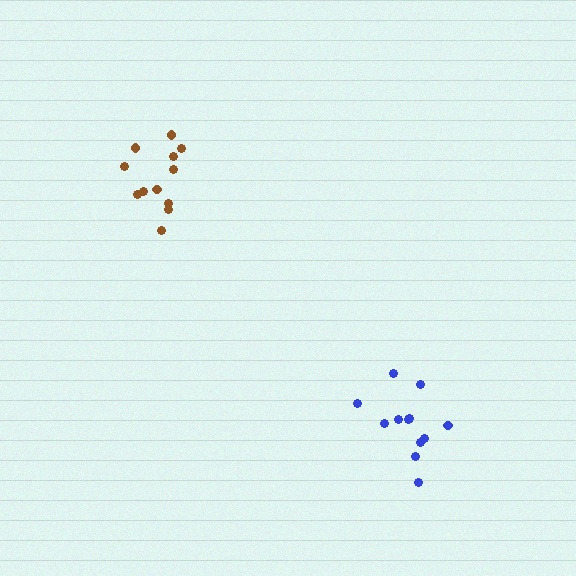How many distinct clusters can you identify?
There are 2 distinct clusters.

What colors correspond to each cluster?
The clusters are colored: brown, blue.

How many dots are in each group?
Group 1: 12 dots, Group 2: 12 dots (24 total).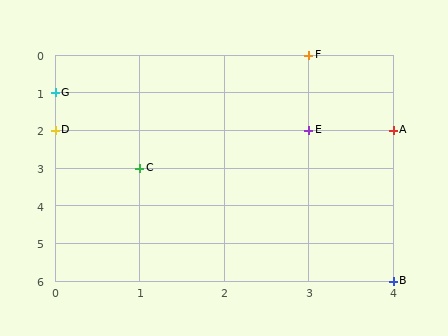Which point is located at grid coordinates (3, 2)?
Point E is at (3, 2).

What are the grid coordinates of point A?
Point A is at grid coordinates (4, 2).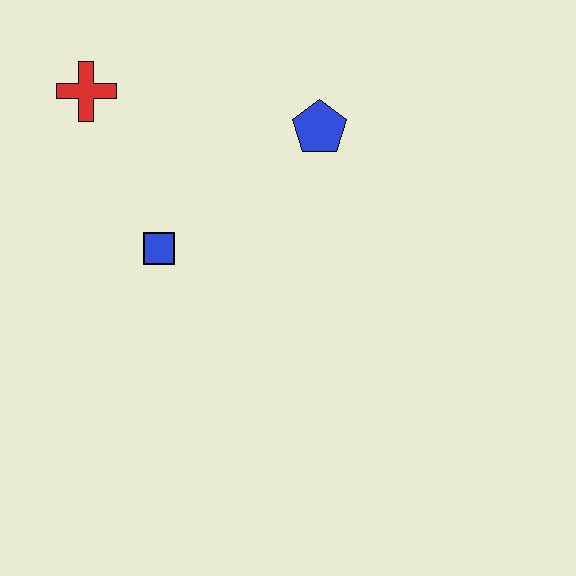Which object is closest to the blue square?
The red cross is closest to the blue square.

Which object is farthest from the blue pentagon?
The red cross is farthest from the blue pentagon.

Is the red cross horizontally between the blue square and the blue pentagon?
No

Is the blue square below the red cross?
Yes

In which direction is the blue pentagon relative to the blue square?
The blue pentagon is to the right of the blue square.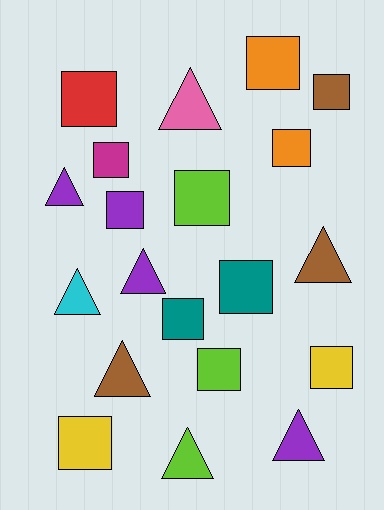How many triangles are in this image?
There are 8 triangles.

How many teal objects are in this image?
There are 2 teal objects.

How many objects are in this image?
There are 20 objects.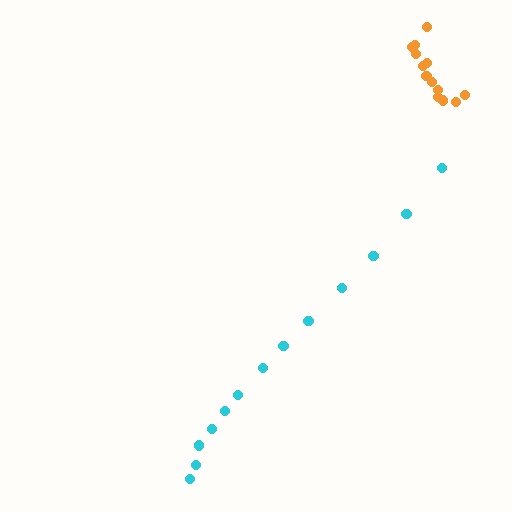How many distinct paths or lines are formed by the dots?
There are 2 distinct paths.